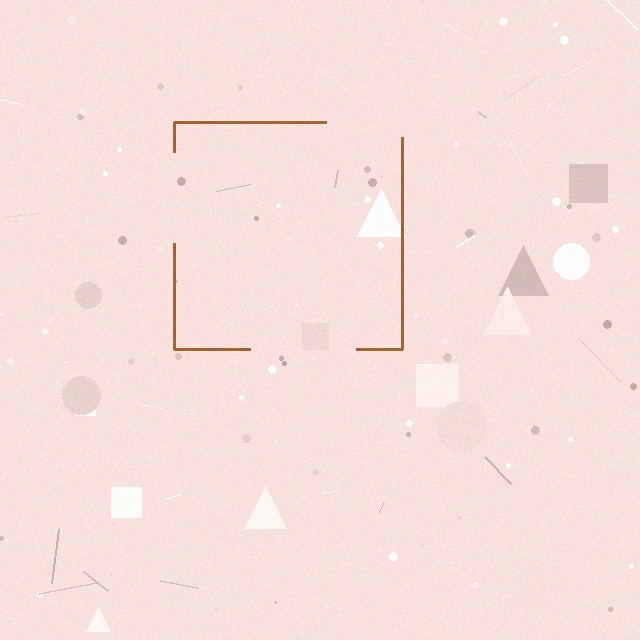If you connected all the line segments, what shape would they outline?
They would outline a square.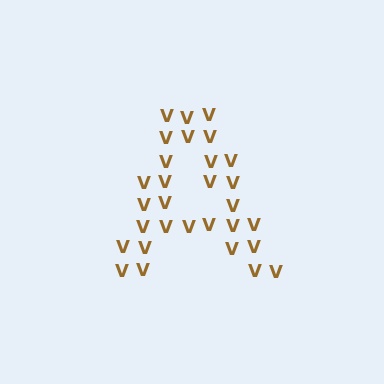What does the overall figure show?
The overall figure shows the letter A.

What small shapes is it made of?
It is made of small letter V's.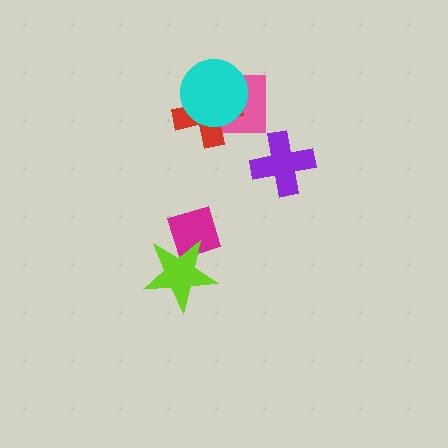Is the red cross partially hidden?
Yes, it is partially covered by another shape.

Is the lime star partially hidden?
No, no other shape covers it.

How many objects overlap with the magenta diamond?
1 object overlaps with the magenta diamond.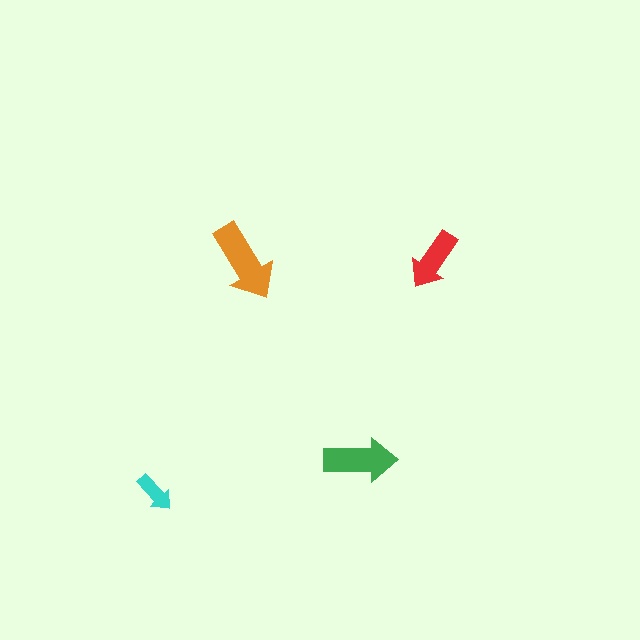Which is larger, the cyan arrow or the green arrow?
The green one.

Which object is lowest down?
The cyan arrow is bottommost.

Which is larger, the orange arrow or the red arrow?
The orange one.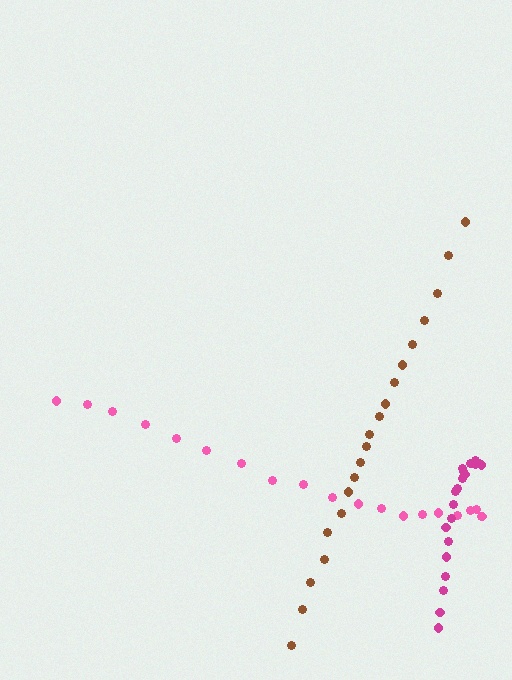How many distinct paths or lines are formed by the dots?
There are 3 distinct paths.